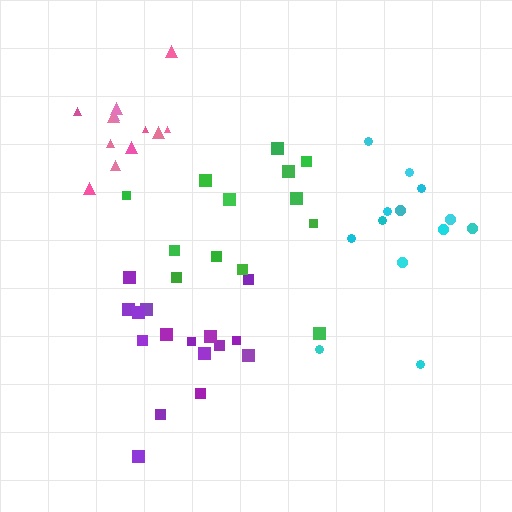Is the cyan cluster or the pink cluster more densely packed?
Pink.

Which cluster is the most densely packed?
Pink.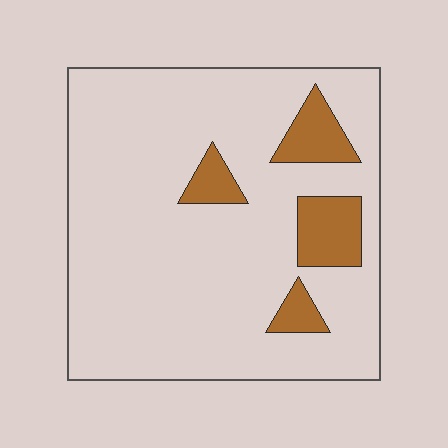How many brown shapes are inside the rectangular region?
4.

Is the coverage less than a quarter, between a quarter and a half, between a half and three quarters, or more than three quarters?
Less than a quarter.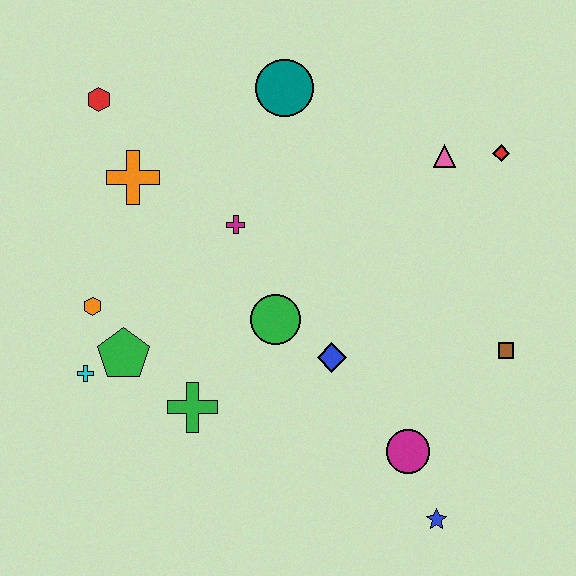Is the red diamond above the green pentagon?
Yes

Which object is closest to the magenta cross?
The green circle is closest to the magenta cross.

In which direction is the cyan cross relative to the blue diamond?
The cyan cross is to the left of the blue diamond.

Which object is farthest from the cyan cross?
The red diamond is farthest from the cyan cross.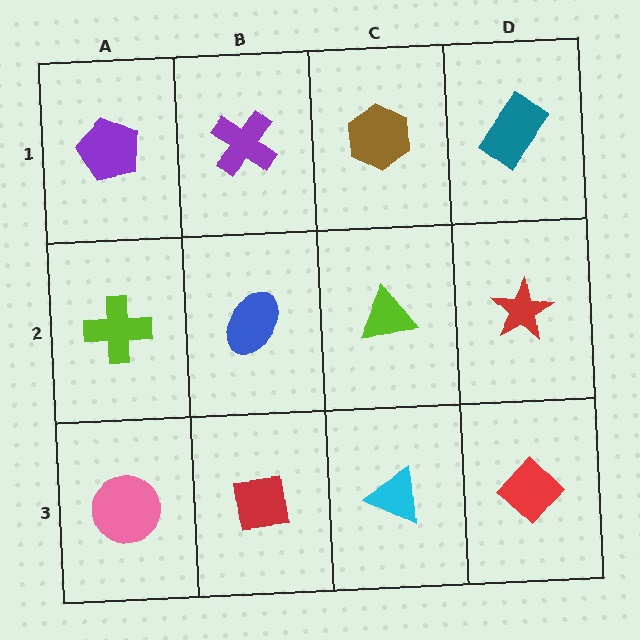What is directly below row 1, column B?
A blue ellipse.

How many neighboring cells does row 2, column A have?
3.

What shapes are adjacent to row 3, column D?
A red star (row 2, column D), a cyan triangle (row 3, column C).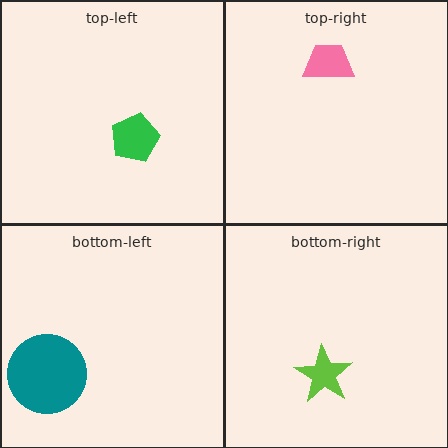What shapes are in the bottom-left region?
The teal circle.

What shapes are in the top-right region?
The pink trapezoid.